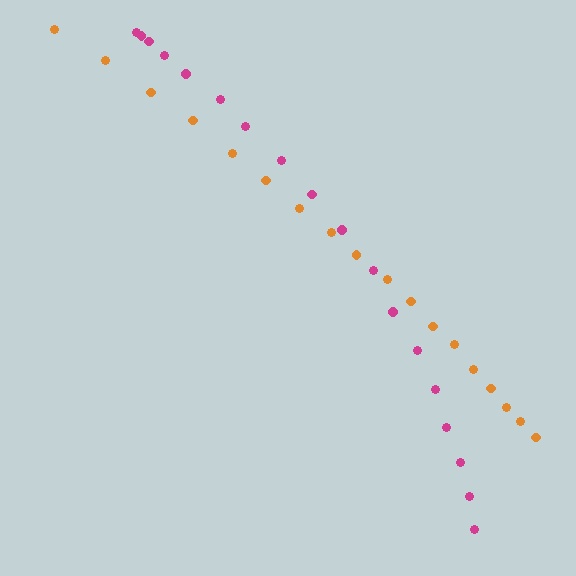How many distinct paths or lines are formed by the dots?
There are 2 distinct paths.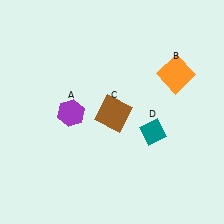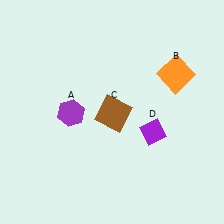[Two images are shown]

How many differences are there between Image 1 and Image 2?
There is 1 difference between the two images.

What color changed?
The diamond (D) changed from teal in Image 1 to purple in Image 2.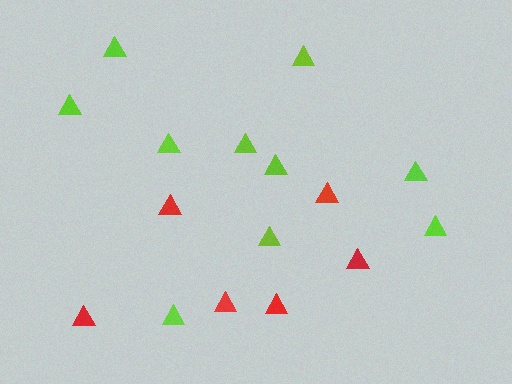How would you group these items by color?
There are 2 groups: one group of red triangles (6) and one group of lime triangles (10).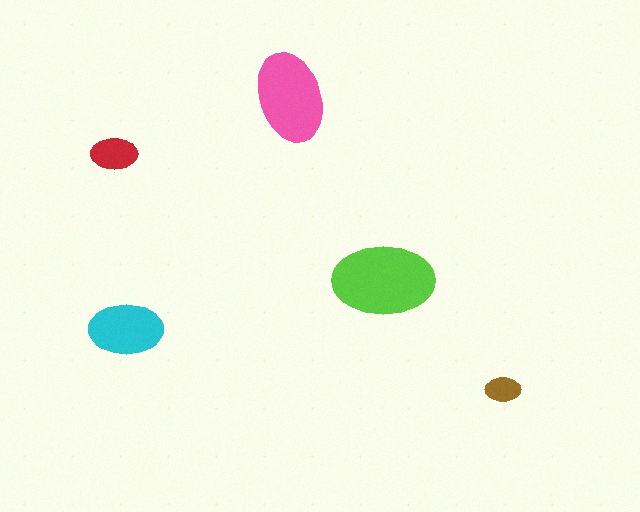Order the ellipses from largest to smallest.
the lime one, the pink one, the cyan one, the red one, the brown one.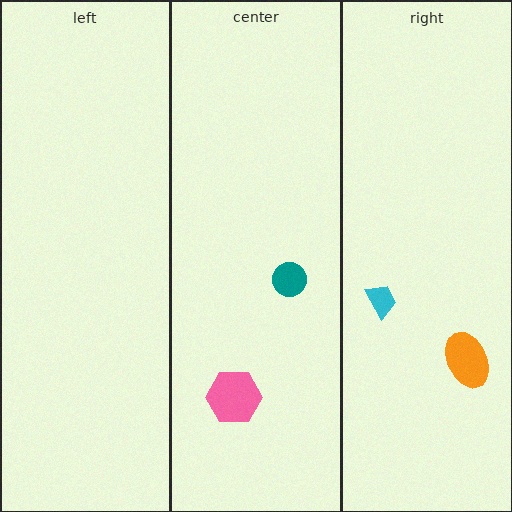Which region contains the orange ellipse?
The right region.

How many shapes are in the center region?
2.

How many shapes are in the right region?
2.